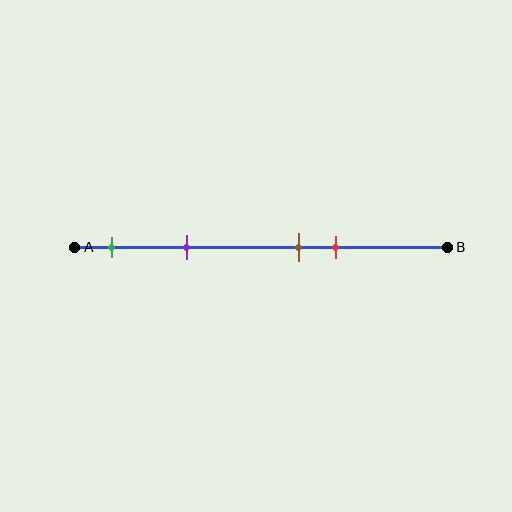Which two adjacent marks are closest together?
The brown and red marks are the closest adjacent pair.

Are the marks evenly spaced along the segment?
No, the marks are not evenly spaced.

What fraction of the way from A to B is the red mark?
The red mark is approximately 70% (0.7) of the way from A to B.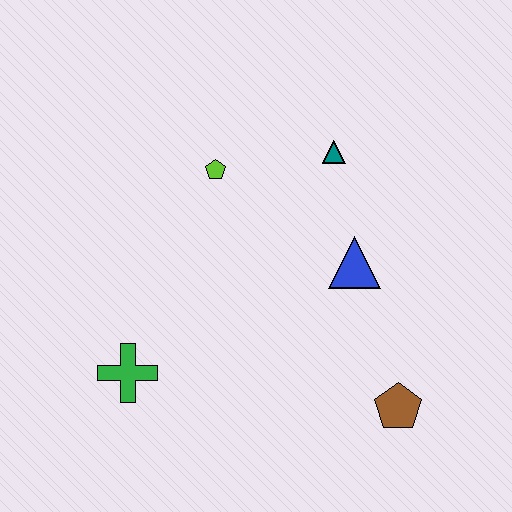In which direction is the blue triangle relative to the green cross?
The blue triangle is to the right of the green cross.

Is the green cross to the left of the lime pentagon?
Yes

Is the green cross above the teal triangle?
No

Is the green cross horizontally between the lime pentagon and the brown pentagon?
No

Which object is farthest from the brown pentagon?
The lime pentagon is farthest from the brown pentagon.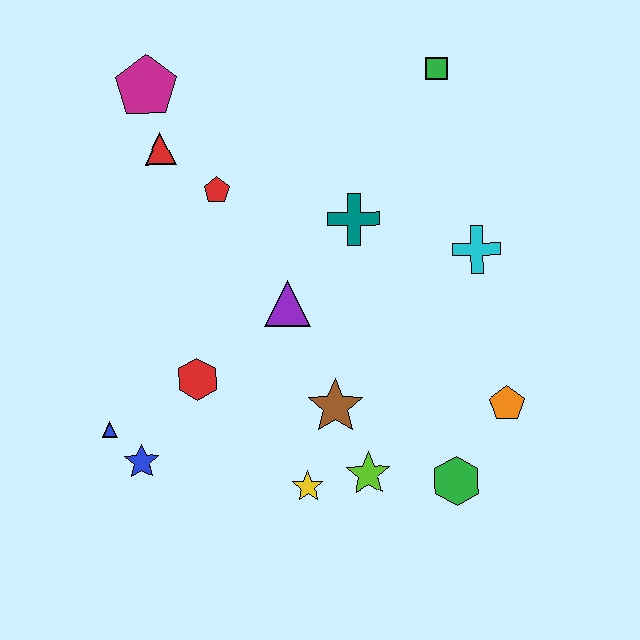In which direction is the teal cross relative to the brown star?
The teal cross is above the brown star.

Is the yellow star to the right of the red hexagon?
Yes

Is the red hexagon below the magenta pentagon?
Yes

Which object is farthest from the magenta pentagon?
The green hexagon is farthest from the magenta pentagon.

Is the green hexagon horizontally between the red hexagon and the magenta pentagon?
No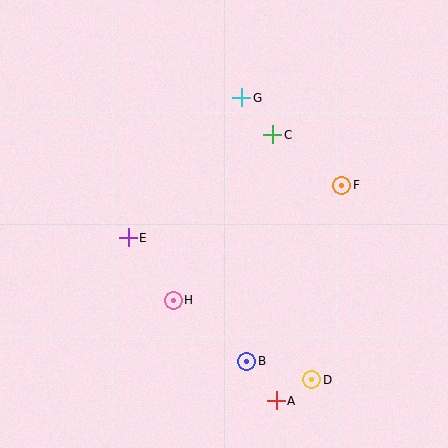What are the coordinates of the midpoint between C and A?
The midpoint between C and A is at (274, 268).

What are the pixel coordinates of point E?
Point E is at (128, 238).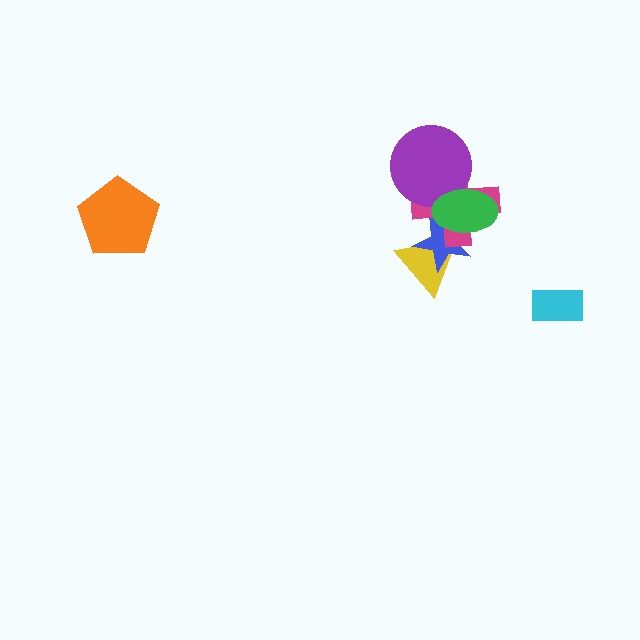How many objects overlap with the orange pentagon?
0 objects overlap with the orange pentagon.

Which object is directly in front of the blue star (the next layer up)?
The magenta cross is directly in front of the blue star.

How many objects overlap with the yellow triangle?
2 objects overlap with the yellow triangle.